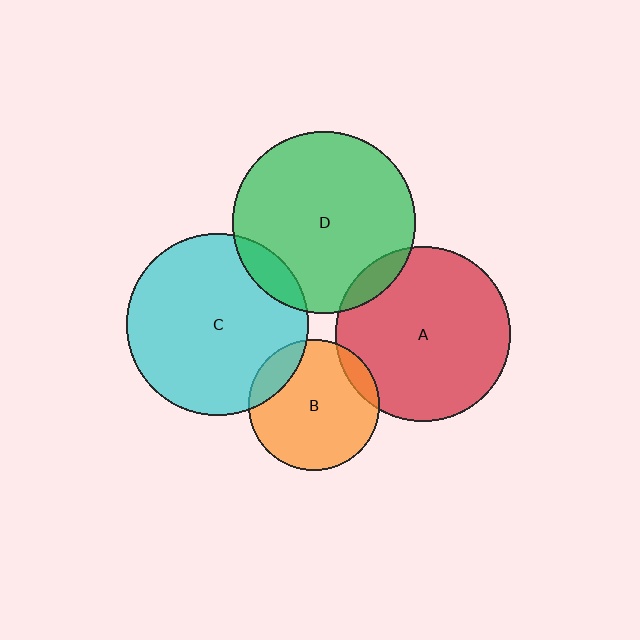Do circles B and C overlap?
Yes.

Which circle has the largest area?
Circle C (cyan).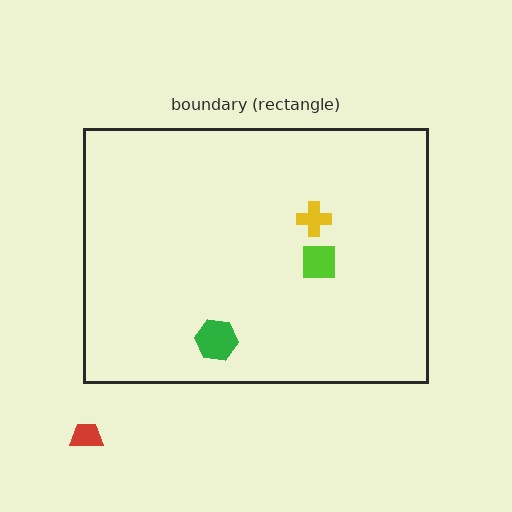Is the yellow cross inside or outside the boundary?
Inside.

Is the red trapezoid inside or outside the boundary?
Outside.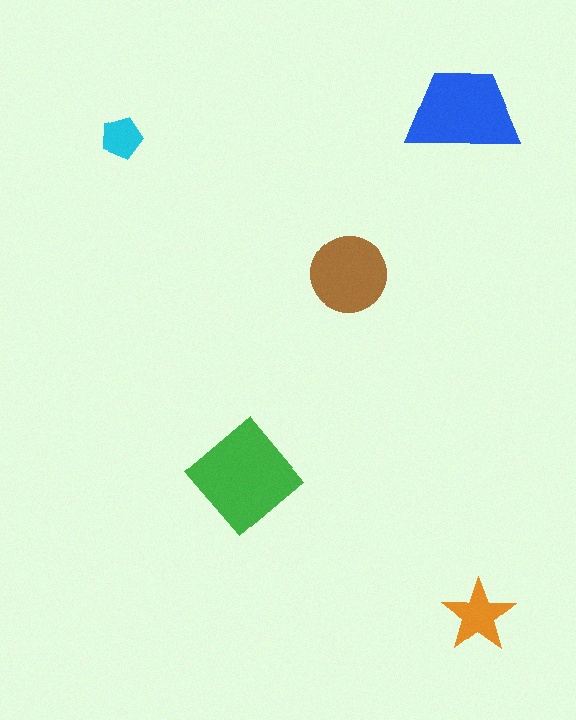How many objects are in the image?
There are 5 objects in the image.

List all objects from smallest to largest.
The cyan pentagon, the orange star, the brown circle, the blue trapezoid, the green diamond.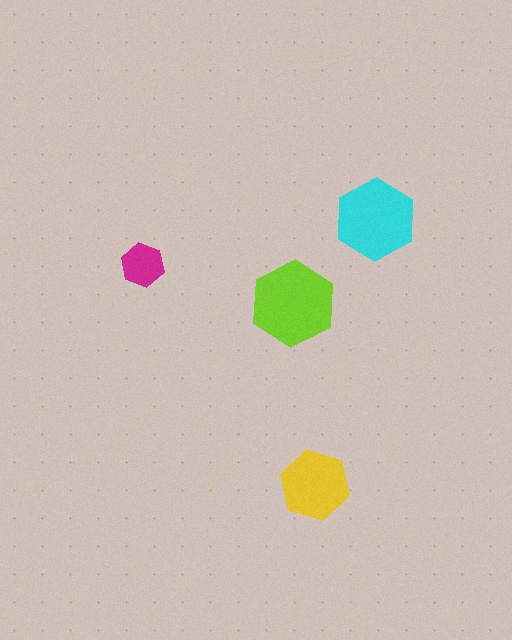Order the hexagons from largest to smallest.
the lime one, the cyan one, the yellow one, the magenta one.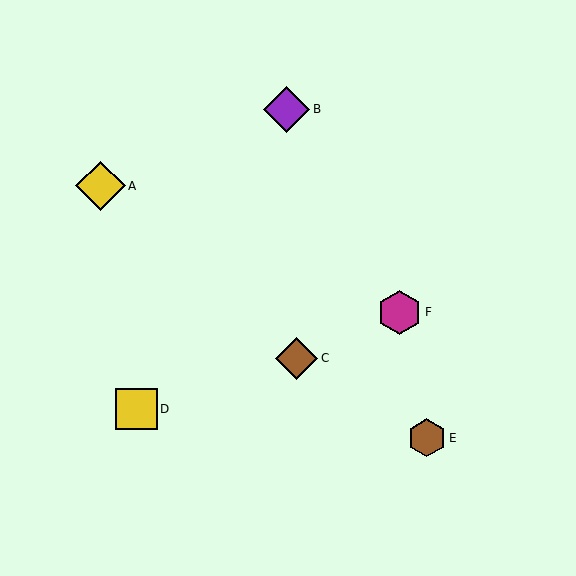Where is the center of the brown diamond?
The center of the brown diamond is at (297, 358).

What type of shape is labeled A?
Shape A is a yellow diamond.